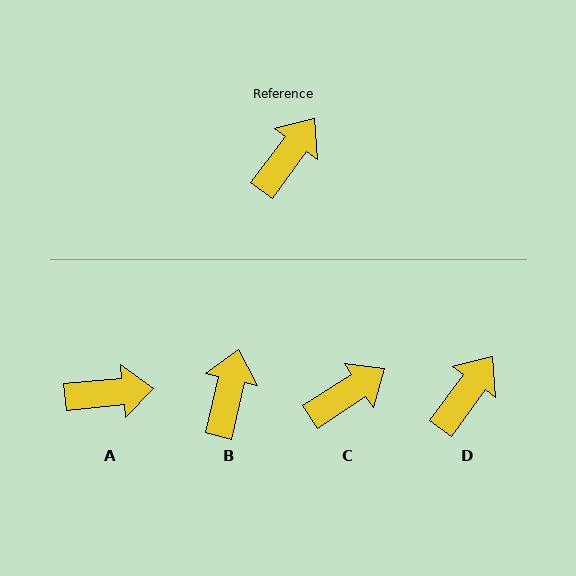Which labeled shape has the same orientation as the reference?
D.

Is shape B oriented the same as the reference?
No, it is off by about 23 degrees.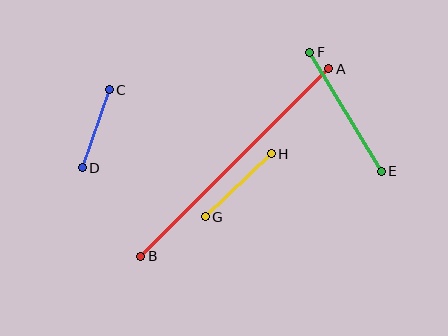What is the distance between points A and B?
The distance is approximately 266 pixels.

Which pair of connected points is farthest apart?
Points A and B are farthest apart.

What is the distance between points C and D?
The distance is approximately 83 pixels.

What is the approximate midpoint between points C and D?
The midpoint is at approximately (96, 129) pixels.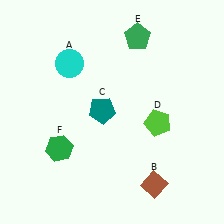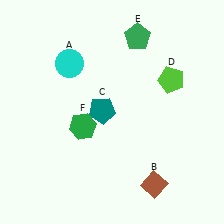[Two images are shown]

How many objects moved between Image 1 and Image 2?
2 objects moved between the two images.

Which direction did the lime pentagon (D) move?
The lime pentagon (D) moved up.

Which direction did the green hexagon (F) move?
The green hexagon (F) moved right.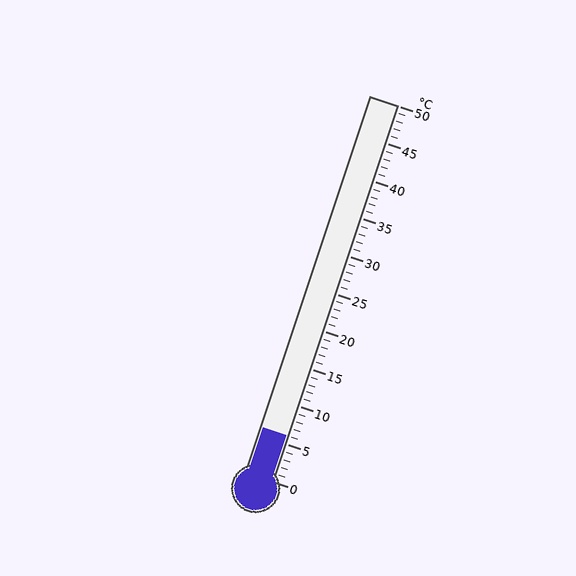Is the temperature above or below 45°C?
The temperature is below 45°C.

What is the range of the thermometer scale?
The thermometer scale ranges from 0°C to 50°C.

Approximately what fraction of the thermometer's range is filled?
The thermometer is filled to approximately 10% of its range.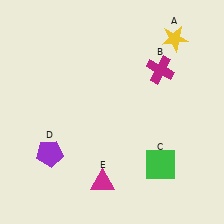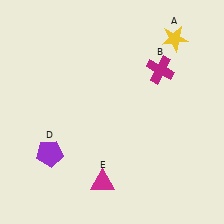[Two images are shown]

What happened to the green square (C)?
The green square (C) was removed in Image 2. It was in the bottom-right area of Image 1.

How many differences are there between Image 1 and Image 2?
There is 1 difference between the two images.